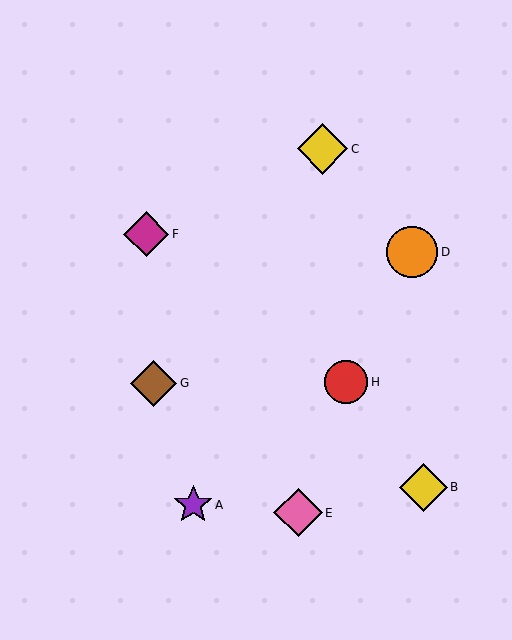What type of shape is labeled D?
Shape D is an orange circle.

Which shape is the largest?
The orange circle (labeled D) is the largest.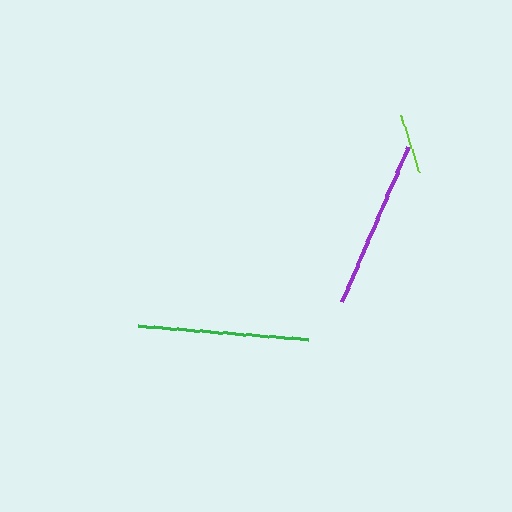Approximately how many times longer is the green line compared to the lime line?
The green line is approximately 2.8 times the length of the lime line.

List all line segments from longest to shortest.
From longest to shortest: green, purple, lime.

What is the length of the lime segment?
The lime segment is approximately 61 pixels long.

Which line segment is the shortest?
The lime line is the shortest at approximately 61 pixels.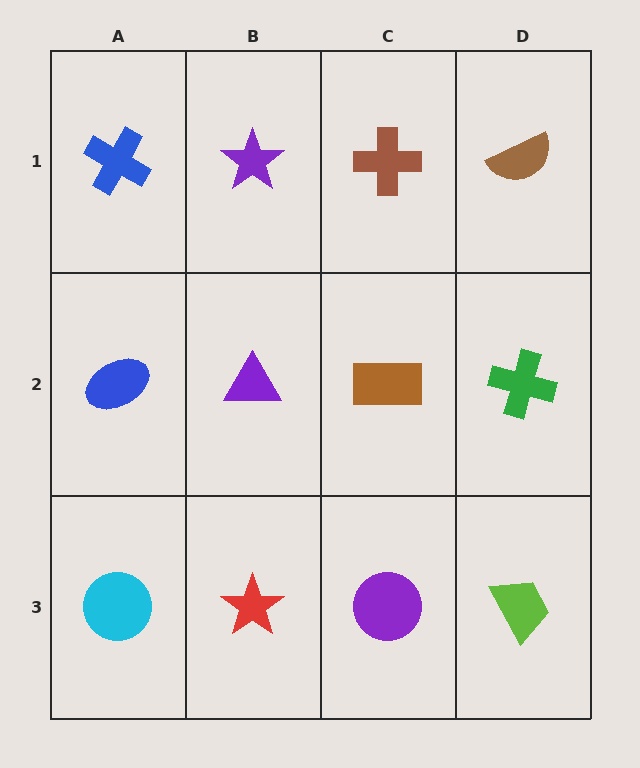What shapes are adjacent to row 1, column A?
A blue ellipse (row 2, column A), a purple star (row 1, column B).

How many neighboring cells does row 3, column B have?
3.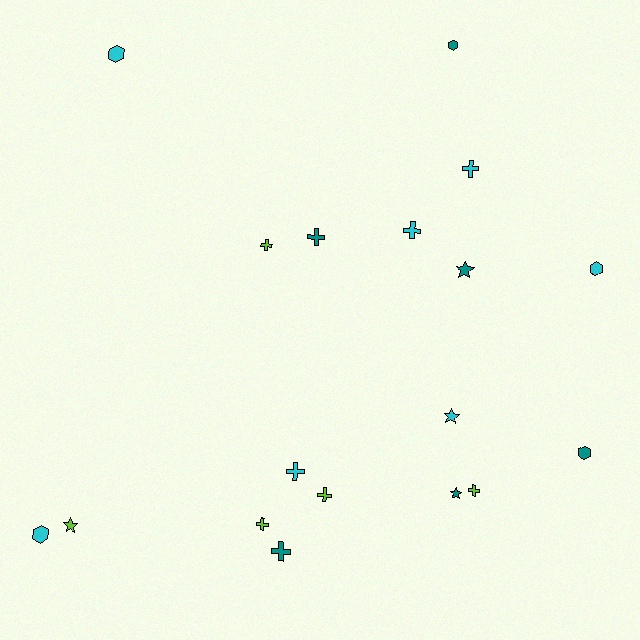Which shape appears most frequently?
Cross, with 9 objects.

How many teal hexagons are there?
There are 2 teal hexagons.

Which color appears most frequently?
Cyan, with 7 objects.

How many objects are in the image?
There are 18 objects.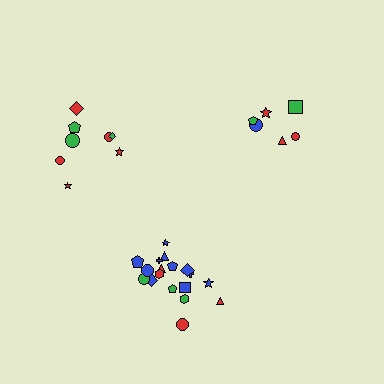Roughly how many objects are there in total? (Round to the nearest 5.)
Roughly 30 objects in total.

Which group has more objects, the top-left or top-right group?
The top-left group.